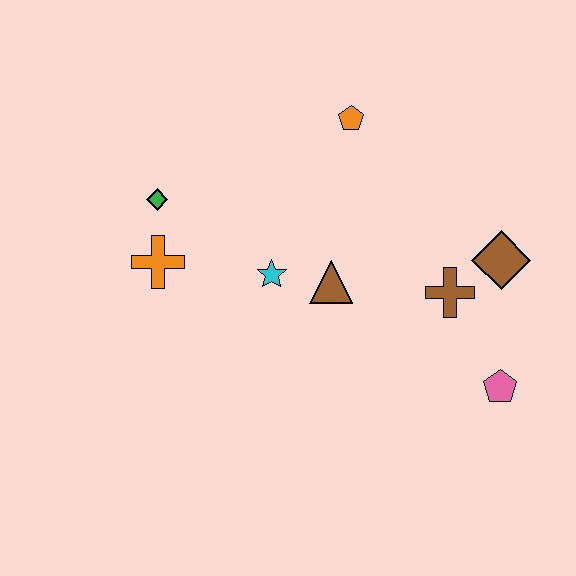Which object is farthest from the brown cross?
The green diamond is farthest from the brown cross.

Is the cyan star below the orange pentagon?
Yes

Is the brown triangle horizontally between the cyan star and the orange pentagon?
Yes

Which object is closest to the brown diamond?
The brown cross is closest to the brown diamond.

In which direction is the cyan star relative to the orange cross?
The cyan star is to the right of the orange cross.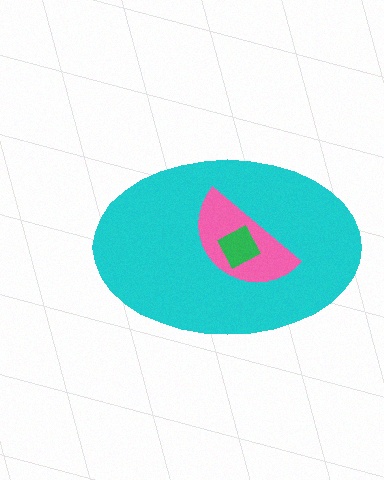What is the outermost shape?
The cyan ellipse.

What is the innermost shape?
The green diamond.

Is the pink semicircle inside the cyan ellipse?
Yes.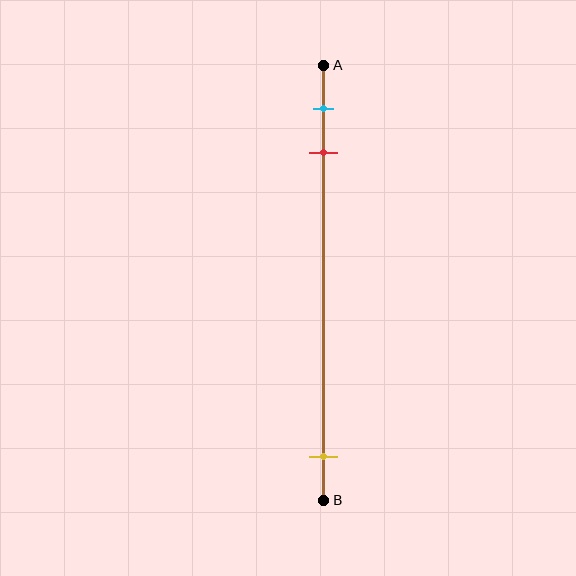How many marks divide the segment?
There are 3 marks dividing the segment.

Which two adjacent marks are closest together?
The cyan and red marks are the closest adjacent pair.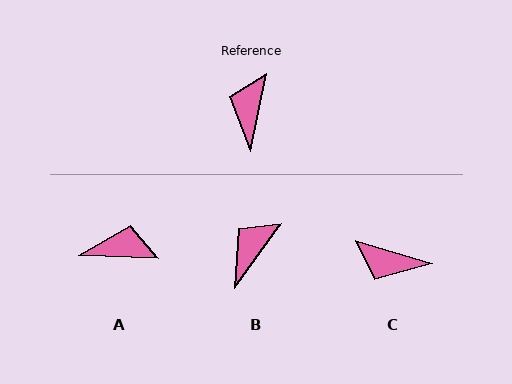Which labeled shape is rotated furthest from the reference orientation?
C, about 85 degrees away.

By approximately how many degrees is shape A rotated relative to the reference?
Approximately 81 degrees clockwise.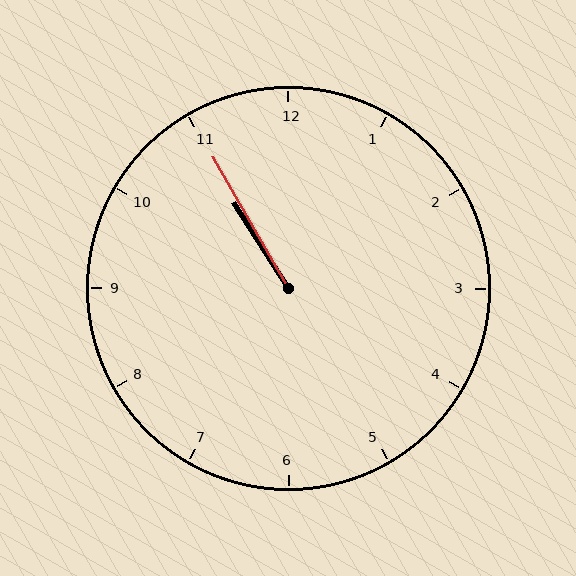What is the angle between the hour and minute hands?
Approximately 2 degrees.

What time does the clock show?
10:55.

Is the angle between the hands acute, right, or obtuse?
It is acute.